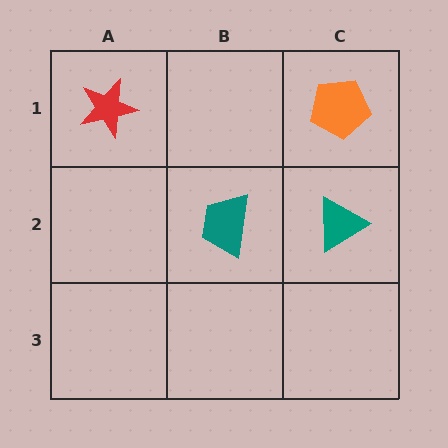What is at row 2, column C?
A teal triangle.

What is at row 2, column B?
A teal trapezoid.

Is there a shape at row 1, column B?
No, that cell is empty.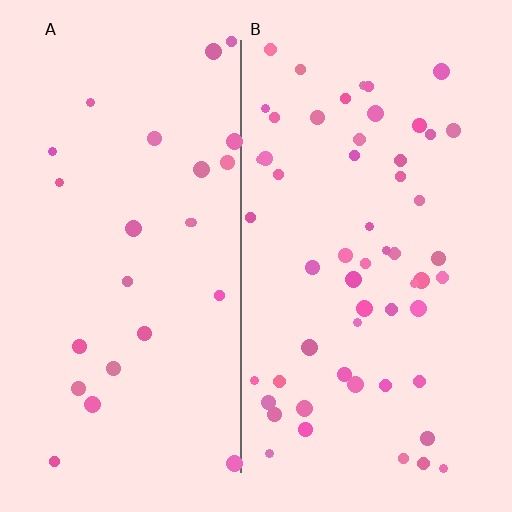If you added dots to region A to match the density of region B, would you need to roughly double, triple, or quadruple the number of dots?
Approximately double.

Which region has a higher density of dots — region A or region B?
B (the right).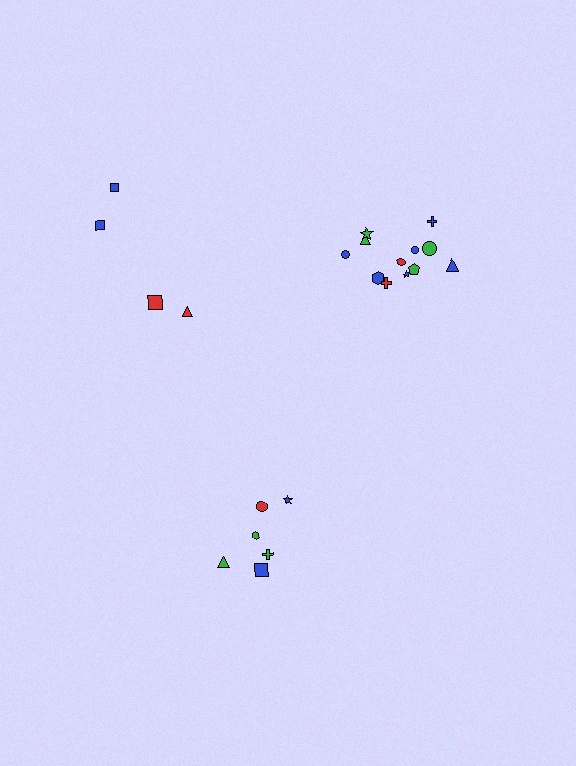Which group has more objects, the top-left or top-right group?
The top-right group.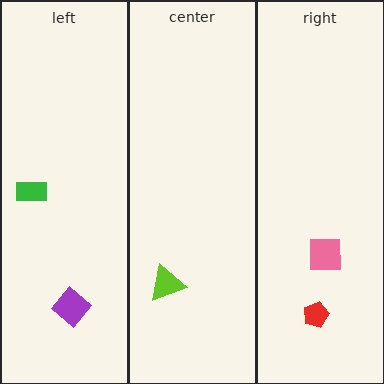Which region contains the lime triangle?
The center region.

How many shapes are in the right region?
2.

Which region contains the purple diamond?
The left region.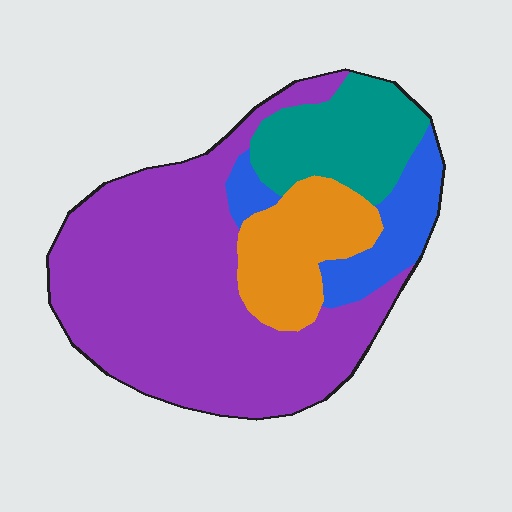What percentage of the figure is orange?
Orange takes up about one sixth (1/6) of the figure.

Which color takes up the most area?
Purple, at roughly 55%.